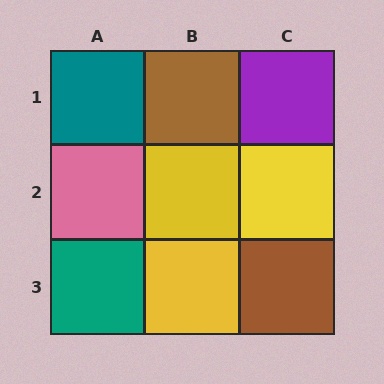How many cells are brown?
2 cells are brown.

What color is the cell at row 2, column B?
Yellow.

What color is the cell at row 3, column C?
Brown.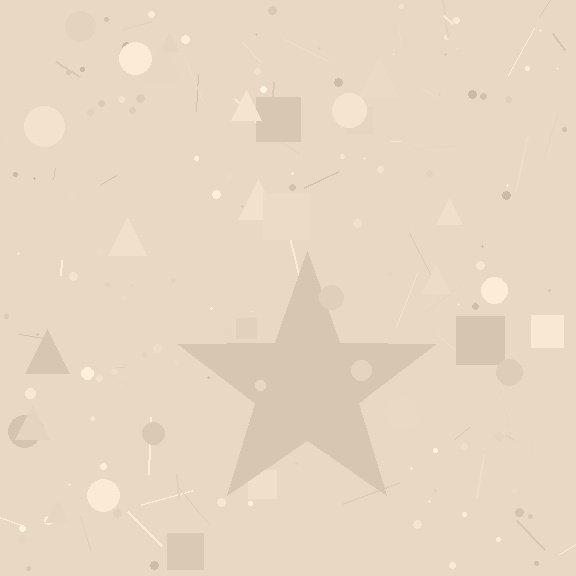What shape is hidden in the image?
A star is hidden in the image.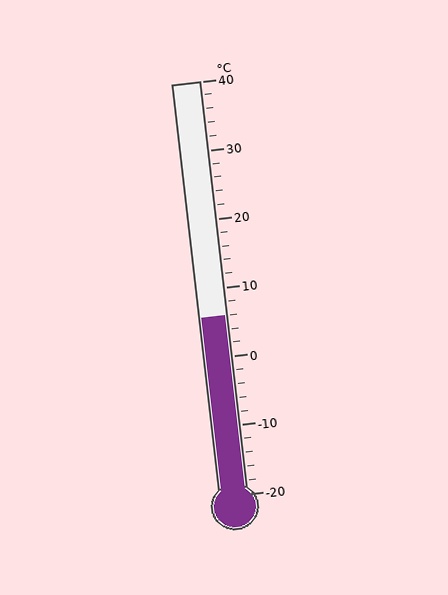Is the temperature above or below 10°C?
The temperature is below 10°C.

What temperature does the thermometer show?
The thermometer shows approximately 6°C.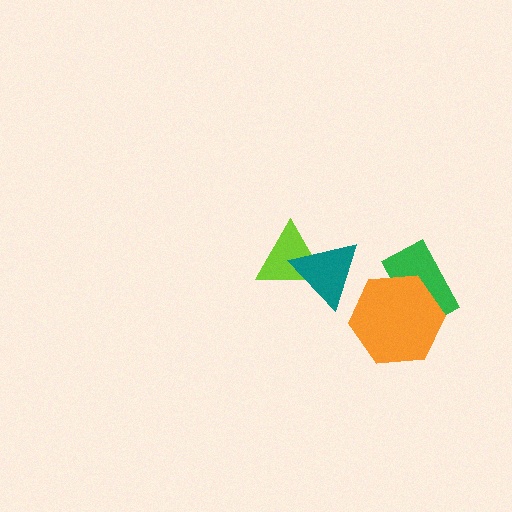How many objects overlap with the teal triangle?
1 object overlaps with the teal triangle.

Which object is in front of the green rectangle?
The orange hexagon is in front of the green rectangle.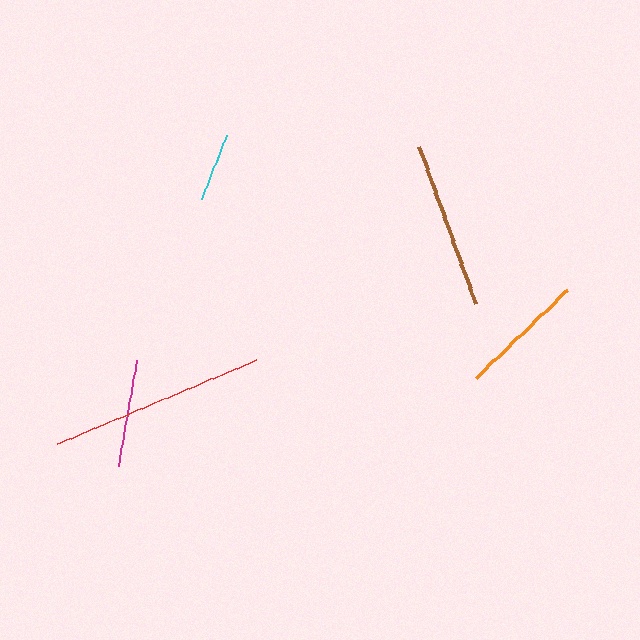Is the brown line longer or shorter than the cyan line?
The brown line is longer than the cyan line.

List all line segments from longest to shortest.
From longest to shortest: red, brown, orange, magenta, cyan.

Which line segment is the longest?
The red line is the longest at approximately 215 pixels.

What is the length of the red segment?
The red segment is approximately 215 pixels long.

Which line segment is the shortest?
The cyan line is the shortest at approximately 68 pixels.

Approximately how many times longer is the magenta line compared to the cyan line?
The magenta line is approximately 1.6 times the length of the cyan line.